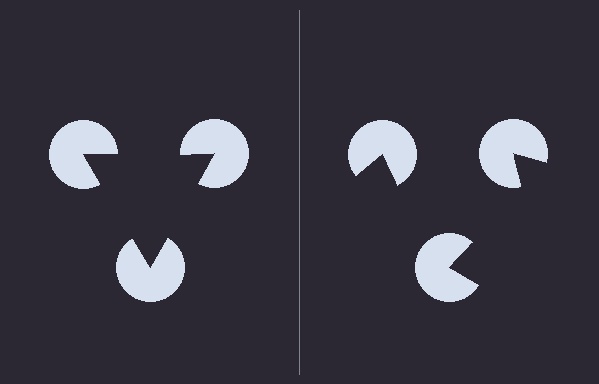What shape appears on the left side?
An illusory triangle.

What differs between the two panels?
The pac-man discs are positioned identically on both sides; only the wedge orientations differ. On the left they align to a triangle; on the right they are misaligned.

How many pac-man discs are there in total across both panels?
6 — 3 on each side.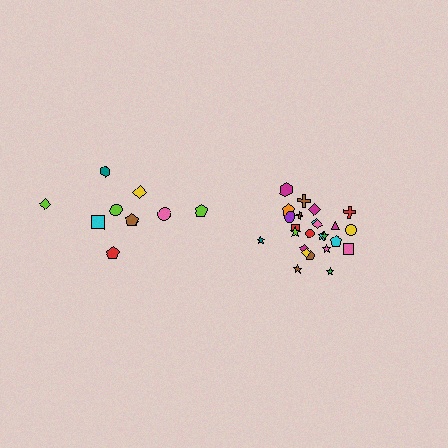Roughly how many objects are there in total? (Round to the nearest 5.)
Roughly 35 objects in total.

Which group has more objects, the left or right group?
The right group.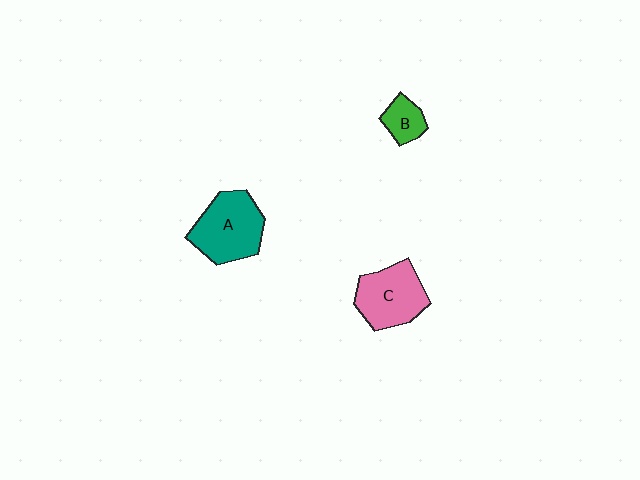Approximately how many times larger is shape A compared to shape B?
Approximately 2.6 times.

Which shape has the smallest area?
Shape B (green).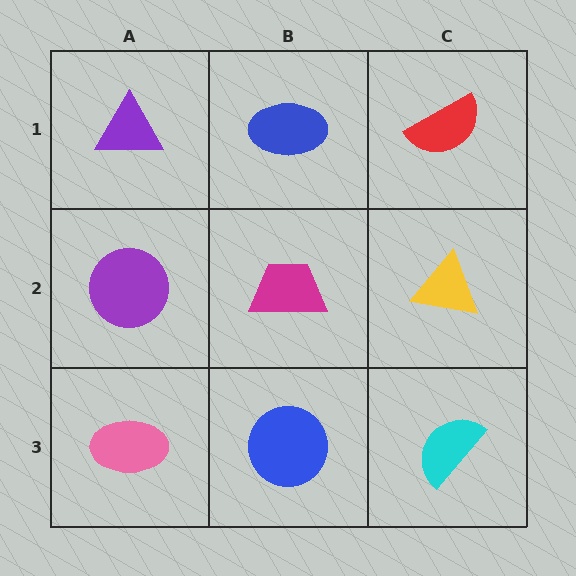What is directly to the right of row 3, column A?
A blue circle.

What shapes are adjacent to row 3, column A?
A purple circle (row 2, column A), a blue circle (row 3, column B).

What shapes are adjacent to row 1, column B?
A magenta trapezoid (row 2, column B), a purple triangle (row 1, column A), a red semicircle (row 1, column C).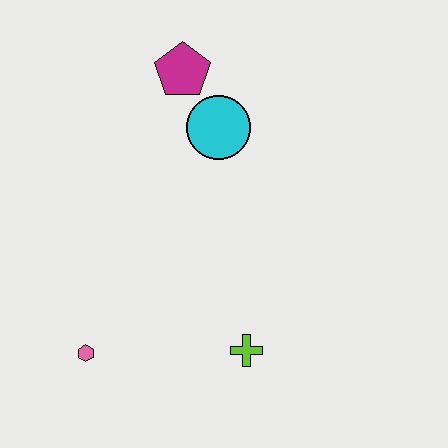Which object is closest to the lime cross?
The pink hexagon is closest to the lime cross.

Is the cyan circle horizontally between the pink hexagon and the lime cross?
Yes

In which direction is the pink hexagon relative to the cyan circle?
The pink hexagon is below the cyan circle.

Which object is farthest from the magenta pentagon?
The pink hexagon is farthest from the magenta pentagon.